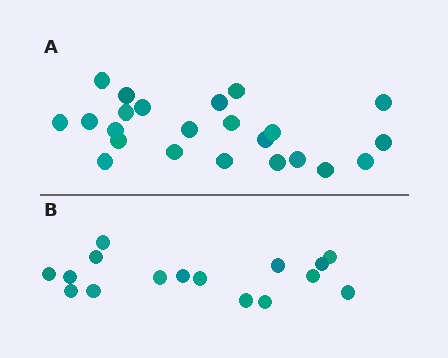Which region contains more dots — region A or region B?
Region A (the top region) has more dots.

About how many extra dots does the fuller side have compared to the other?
Region A has roughly 8 or so more dots than region B.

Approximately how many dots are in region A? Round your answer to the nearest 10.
About 20 dots. (The exact count is 23, which rounds to 20.)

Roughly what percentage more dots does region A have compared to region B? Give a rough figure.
About 45% more.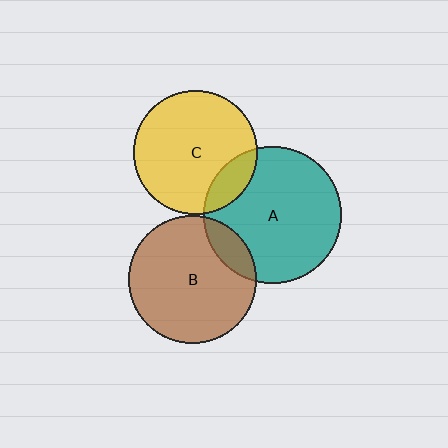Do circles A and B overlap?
Yes.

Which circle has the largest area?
Circle A (teal).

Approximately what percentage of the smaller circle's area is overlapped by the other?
Approximately 15%.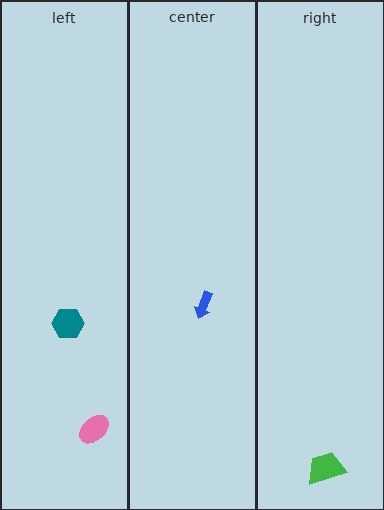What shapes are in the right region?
The green trapezoid.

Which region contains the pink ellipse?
The left region.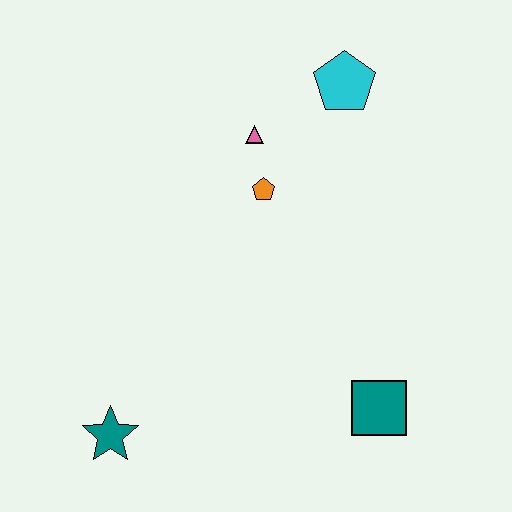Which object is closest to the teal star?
The teal square is closest to the teal star.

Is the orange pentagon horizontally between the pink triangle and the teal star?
No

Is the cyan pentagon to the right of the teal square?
No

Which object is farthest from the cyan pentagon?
The teal star is farthest from the cyan pentagon.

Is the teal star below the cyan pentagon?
Yes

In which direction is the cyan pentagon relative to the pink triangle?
The cyan pentagon is to the right of the pink triangle.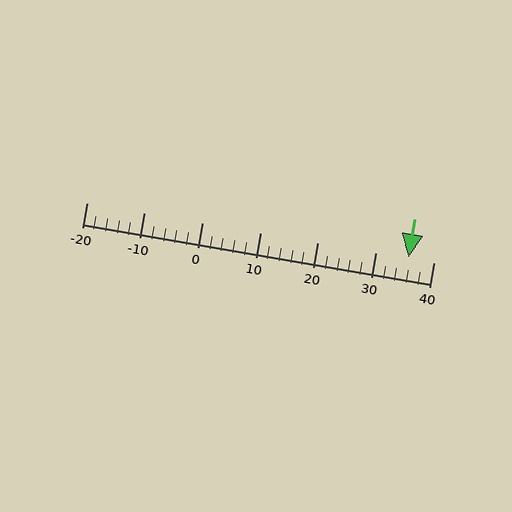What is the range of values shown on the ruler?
The ruler shows values from -20 to 40.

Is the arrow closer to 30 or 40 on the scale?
The arrow is closer to 40.